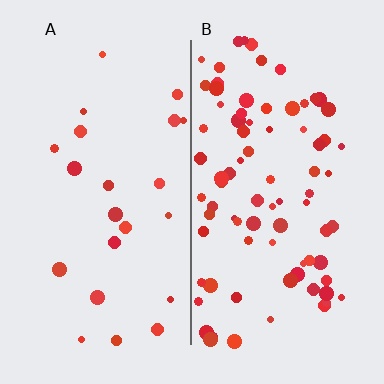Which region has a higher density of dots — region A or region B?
B (the right).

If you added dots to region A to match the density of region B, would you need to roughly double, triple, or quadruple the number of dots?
Approximately quadruple.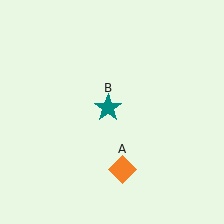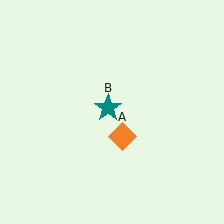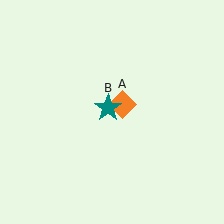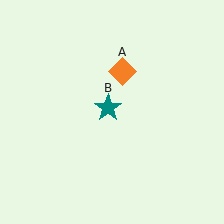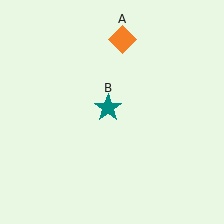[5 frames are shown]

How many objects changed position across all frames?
1 object changed position: orange diamond (object A).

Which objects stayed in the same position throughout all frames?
Teal star (object B) remained stationary.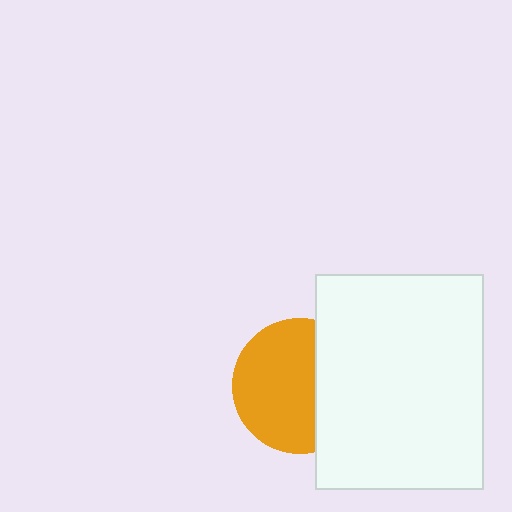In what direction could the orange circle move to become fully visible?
The orange circle could move left. That would shift it out from behind the white rectangle entirely.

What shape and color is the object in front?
The object in front is a white rectangle.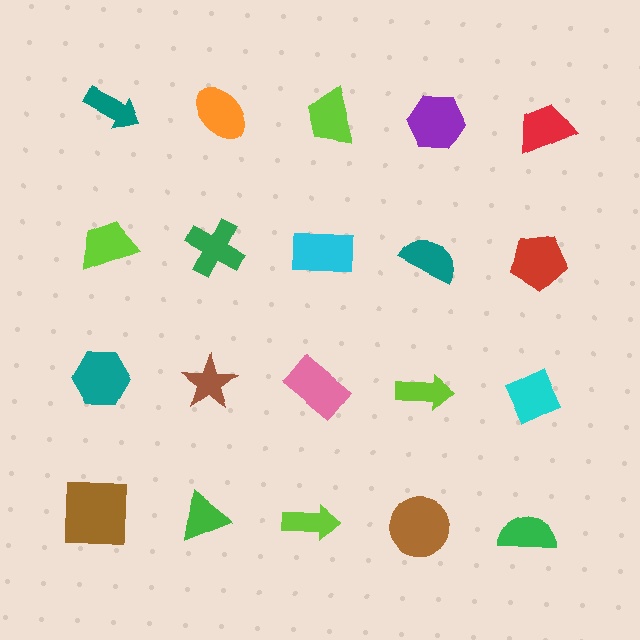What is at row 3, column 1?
A teal hexagon.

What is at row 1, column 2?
An orange ellipse.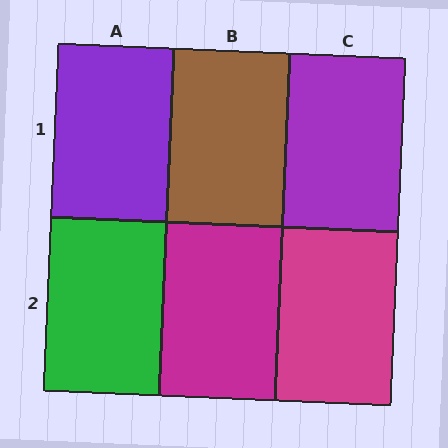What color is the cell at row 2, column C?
Magenta.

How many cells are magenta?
2 cells are magenta.